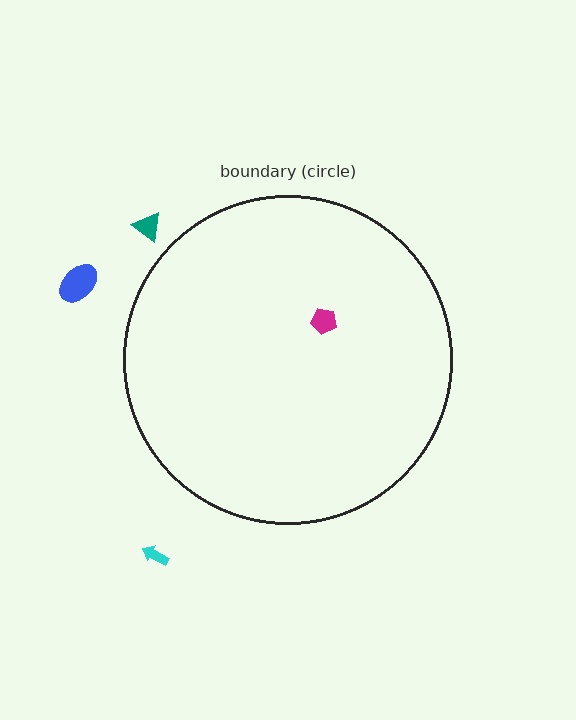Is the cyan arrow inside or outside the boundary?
Outside.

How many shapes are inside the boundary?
1 inside, 3 outside.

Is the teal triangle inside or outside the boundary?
Outside.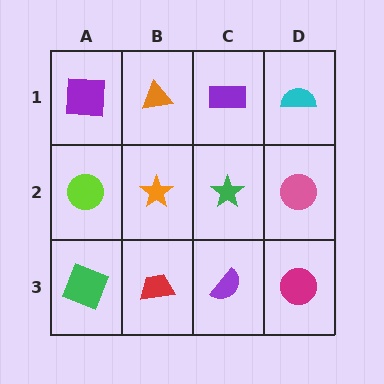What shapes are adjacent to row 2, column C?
A purple rectangle (row 1, column C), a purple semicircle (row 3, column C), an orange star (row 2, column B), a pink circle (row 2, column D).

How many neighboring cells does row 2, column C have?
4.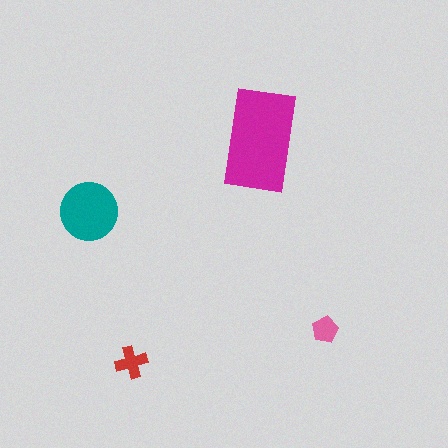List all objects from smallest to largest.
The pink pentagon, the red cross, the teal circle, the magenta rectangle.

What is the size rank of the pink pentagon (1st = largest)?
4th.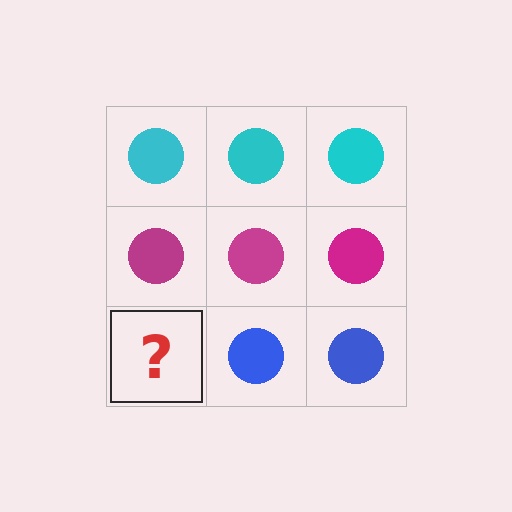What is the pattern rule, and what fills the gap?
The rule is that each row has a consistent color. The gap should be filled with a blue circle.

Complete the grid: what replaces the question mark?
The question mark should be replaced with a blue circle.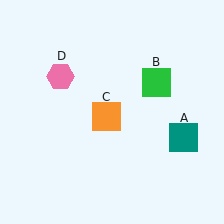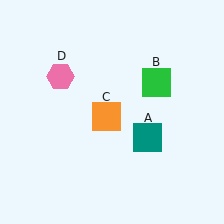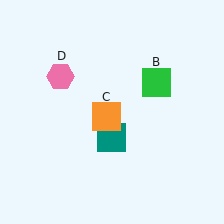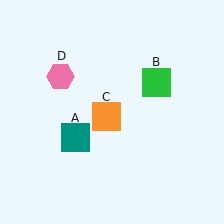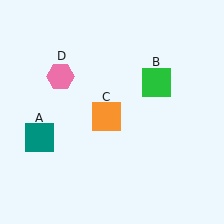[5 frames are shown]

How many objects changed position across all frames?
1 object changed position: teal square (object A).